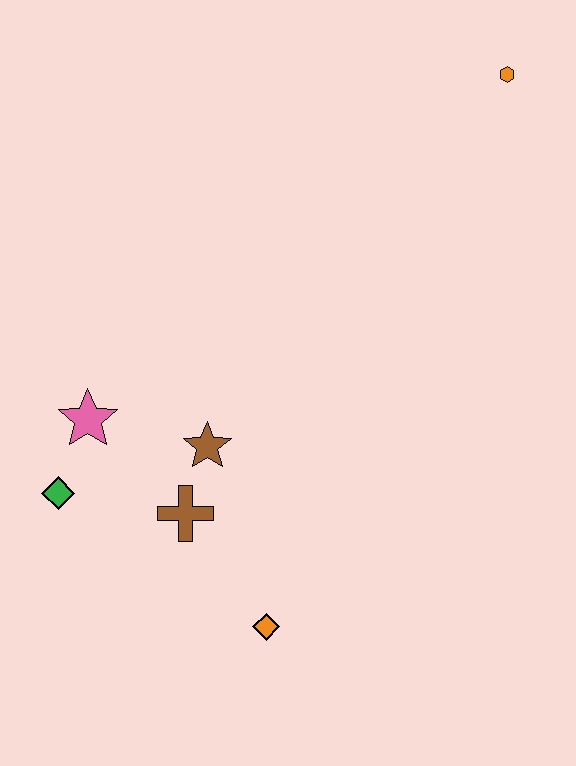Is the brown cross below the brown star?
Yes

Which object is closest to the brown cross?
The brown star is closest to the brown cross.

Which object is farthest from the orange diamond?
The orange hexagon is farthest from the orange diamond.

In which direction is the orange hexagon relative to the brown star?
The orange hexagon is above the brown star.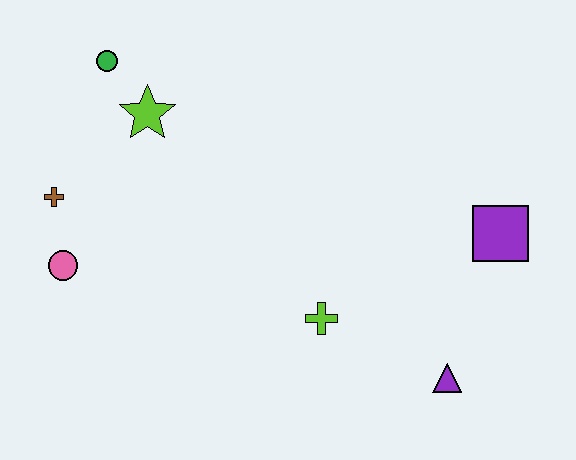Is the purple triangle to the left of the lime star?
No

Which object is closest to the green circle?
The lime star is closest to the green circle.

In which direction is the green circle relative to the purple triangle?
The green circle is to the left of the purple triangle.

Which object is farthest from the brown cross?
The purple square is farthest from the brown cross.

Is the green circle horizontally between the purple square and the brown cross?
Yes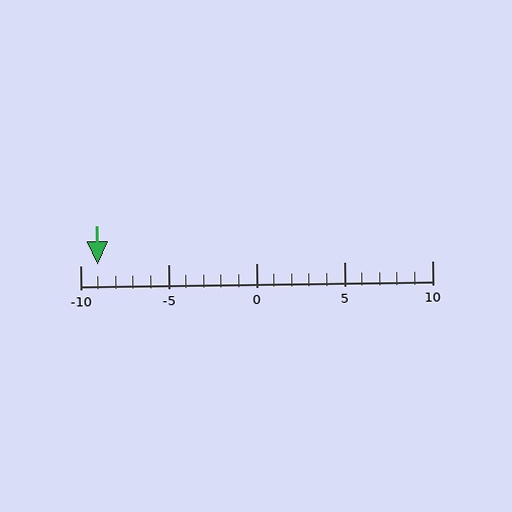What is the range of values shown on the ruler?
The ruler shows values from -10 to 10.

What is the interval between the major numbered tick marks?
The major tick marks are spaced 5 units apart.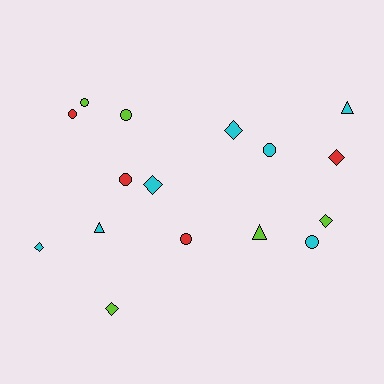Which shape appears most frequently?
Circle, with 7 objects.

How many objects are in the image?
There are 16 objects.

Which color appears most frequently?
Cyan, with 7 objects.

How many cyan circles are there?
There are 2 cyan circles.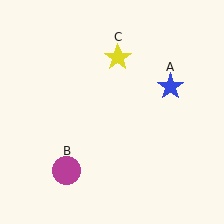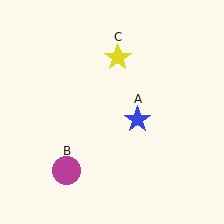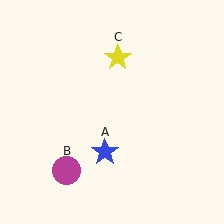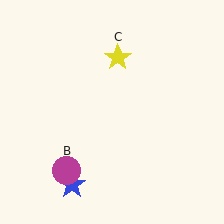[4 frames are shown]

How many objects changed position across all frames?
1 object changed position: blue star (object A).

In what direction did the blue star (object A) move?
The blue star (object A) moved down and to the left.